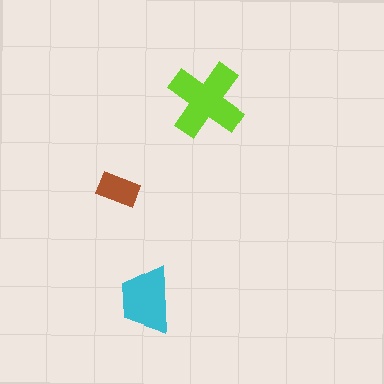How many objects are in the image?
There are 3 objects in the image.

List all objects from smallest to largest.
The brown rectangle, the cyan trapezoid, the lime cross.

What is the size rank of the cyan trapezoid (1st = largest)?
2nd.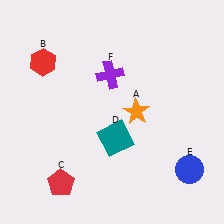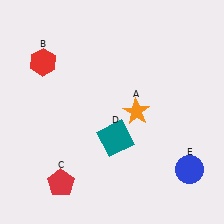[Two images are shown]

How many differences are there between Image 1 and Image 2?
There is 1 difference between the two images.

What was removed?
The purple cross (F) was removed in Image 2.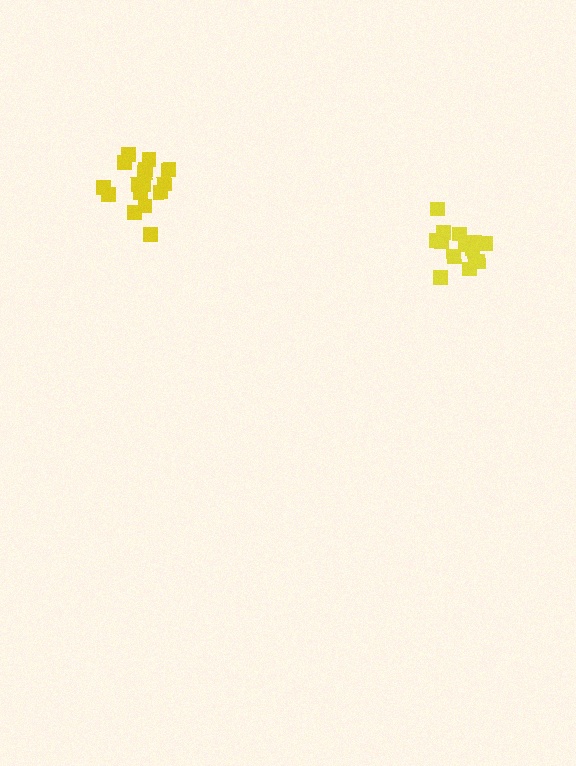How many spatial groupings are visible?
There are 2 spatial groupings.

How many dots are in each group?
Group 1: 14 dots, Group 2: 16 dots (30 total).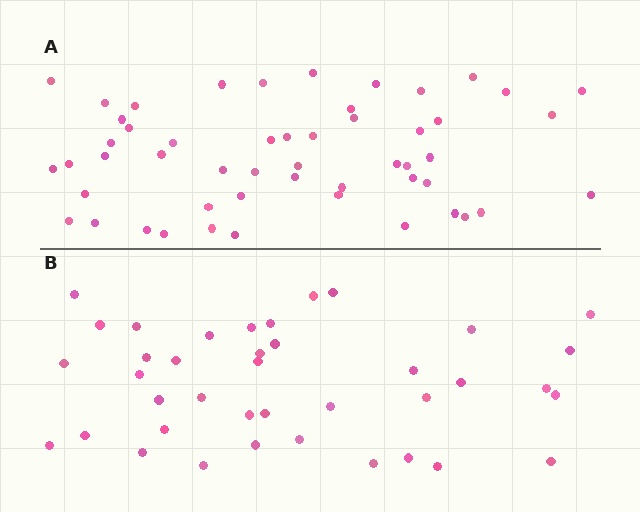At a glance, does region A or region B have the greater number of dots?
Region A (the top region) has more dots.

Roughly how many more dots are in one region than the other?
Region A has approximately 15 more dots than region B.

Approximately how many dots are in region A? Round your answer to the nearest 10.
About 50 dots. (The exact count is 52, which rounds to 50.)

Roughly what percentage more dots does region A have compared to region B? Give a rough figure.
About 35% more.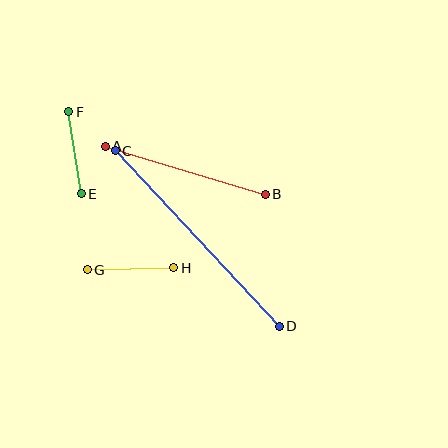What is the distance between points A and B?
The distance is approximately 167 pixels.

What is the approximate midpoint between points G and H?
The midpoint is at approximately (130, 269) pixels.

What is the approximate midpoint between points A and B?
The midpoint is at approximately (185, 170) pixels.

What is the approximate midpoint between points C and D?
The midpoint is at approximately (197, 239) pixels.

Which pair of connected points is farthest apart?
Points C and D are farthest apart.